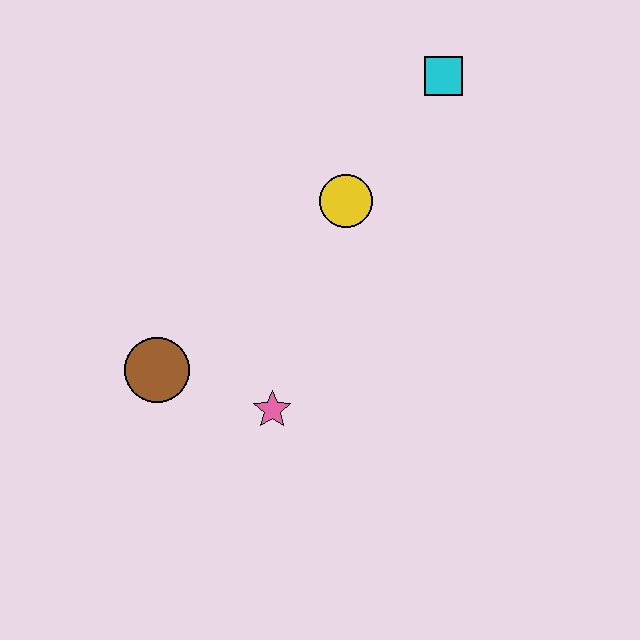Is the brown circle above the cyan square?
No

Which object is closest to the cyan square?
The yellow circle is closest to the cyan square.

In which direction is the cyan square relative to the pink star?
The cyan square is above the pink star.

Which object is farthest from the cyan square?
The brown circle is farthest from the cyan square.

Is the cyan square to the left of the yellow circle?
No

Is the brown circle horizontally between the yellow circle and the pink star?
No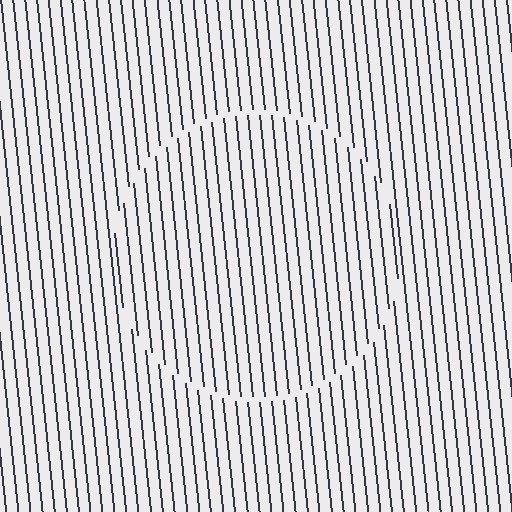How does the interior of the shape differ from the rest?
The interior of the shape contains the same grating, shifted by half a period — the contour is defined by the phase discontinuity where line-ends from the inner and outer gratings abut.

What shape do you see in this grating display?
An illusory circle. The interior of the shape contains the same grating, shifted by half a period — the contour is defined by the phase discontinuity where line-ends from the inner and outer gratings abut.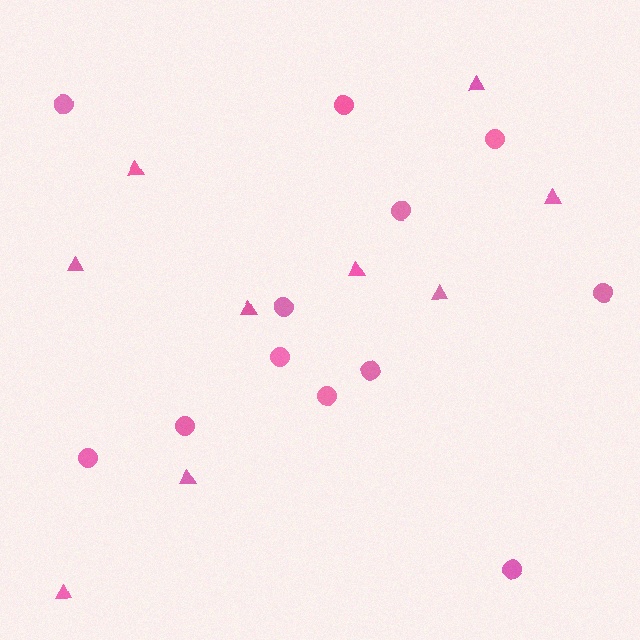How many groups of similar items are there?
There are 2 groups: one group of triangles (9) and one group of circles (12).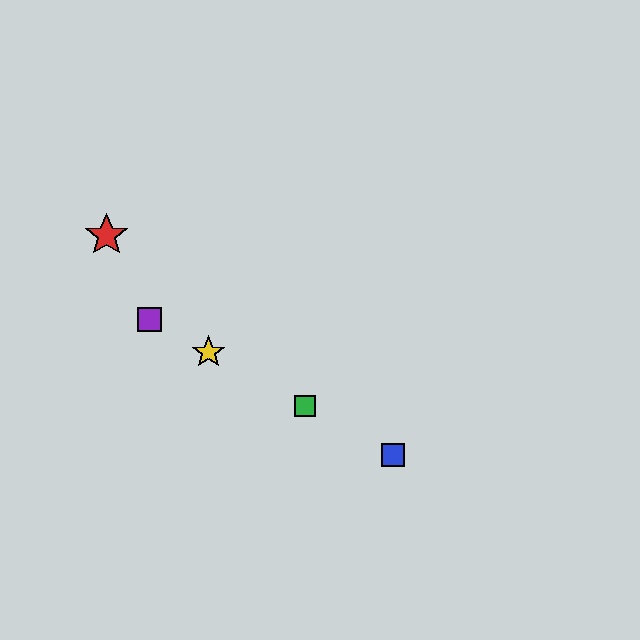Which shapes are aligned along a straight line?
The blue square, the green square, the yellow star, the purple square are aligned along a straight line.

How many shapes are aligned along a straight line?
4 shapes (the blue square, the green square, the yellow star, the purple square) are aligned along a straight line.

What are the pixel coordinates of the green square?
The green square is at (305, 406).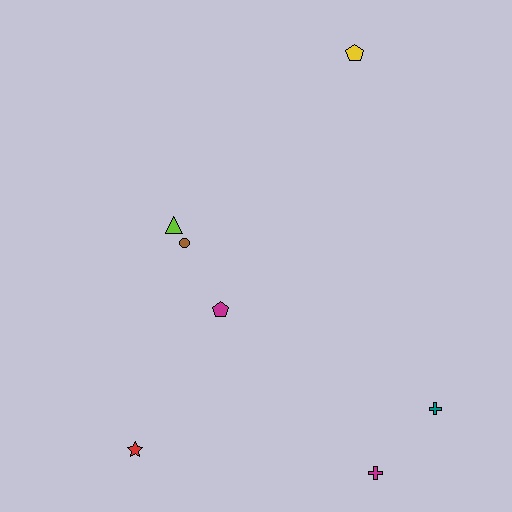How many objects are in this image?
There are 7 objects.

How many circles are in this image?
There is 1 circle.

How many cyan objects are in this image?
There are no cyan objects.